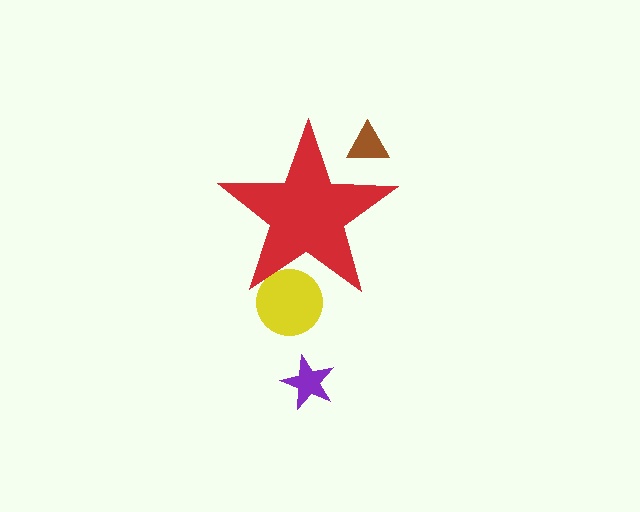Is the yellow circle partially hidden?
Yes, the yellow circle is partially hidden behind the red star.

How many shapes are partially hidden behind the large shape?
2 shapes are partially hidden.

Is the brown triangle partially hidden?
Yes, the brown triangle is partially hidden behind the red star.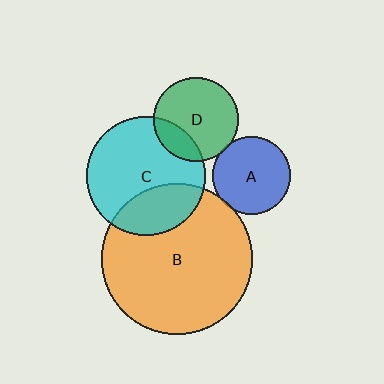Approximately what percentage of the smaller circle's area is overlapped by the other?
Approximately 20%.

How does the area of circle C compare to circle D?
Approximately 2.0 times.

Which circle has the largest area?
Circle B (orange).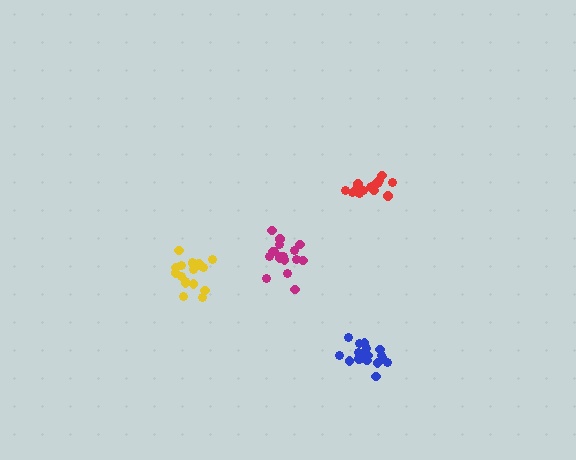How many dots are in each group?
Group 1: 21 dots, Group 2: 17 dots, Group 3: 17 dots, Group 4: 18 dots (73 total).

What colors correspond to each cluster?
The clusters are colored: blue, red, magenta, yellow.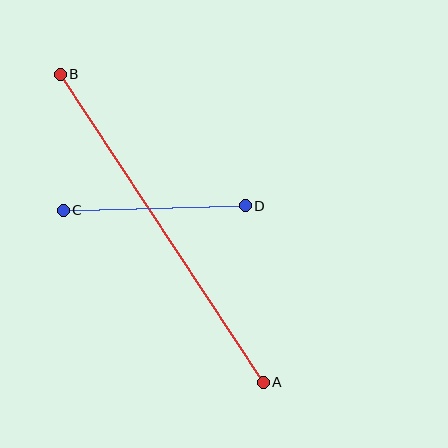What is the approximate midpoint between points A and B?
The midpoint is at approximately (162, 228) pixels.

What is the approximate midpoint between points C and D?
The midpoint is at approximately (154, 208) pixels.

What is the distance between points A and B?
The distance is approximately 368 pixels.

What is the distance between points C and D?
The distance is approximately 182 pixels.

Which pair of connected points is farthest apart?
Points A and B are farthest apart.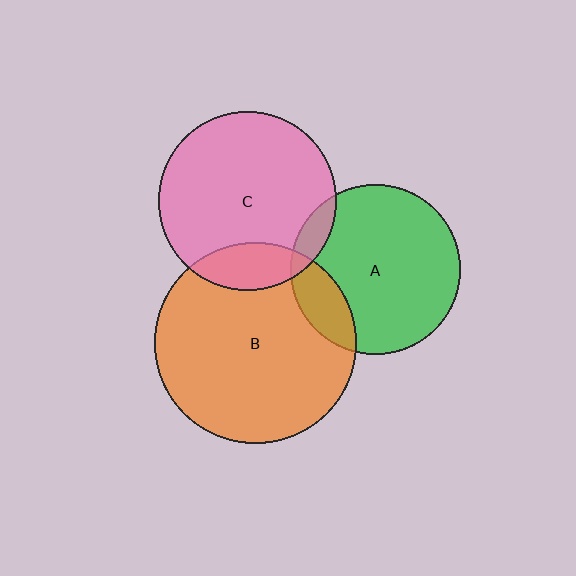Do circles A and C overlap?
Yes.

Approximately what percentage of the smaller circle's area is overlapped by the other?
Approximately 10%.